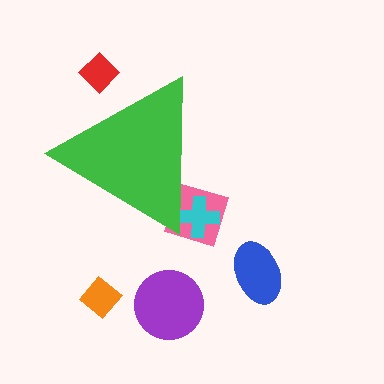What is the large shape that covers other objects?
A green triangle.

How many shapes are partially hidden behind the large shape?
3 shapes are partially hidden.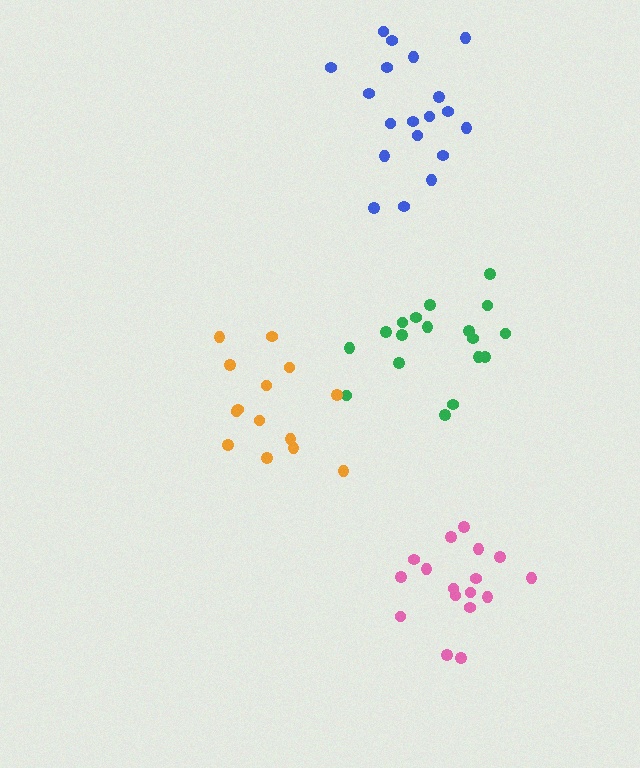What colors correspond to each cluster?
The clusters are colored: pink, green, orange, blue.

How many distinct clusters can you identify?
There are 4 distinct clusters.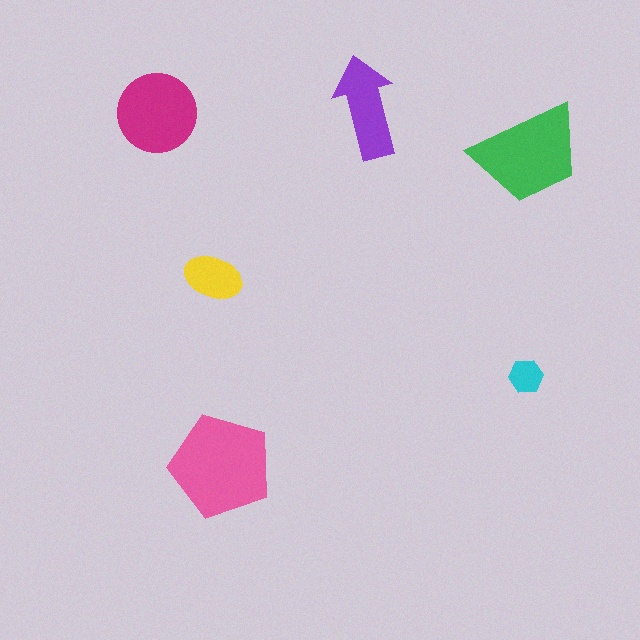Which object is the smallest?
The cyan hexagon.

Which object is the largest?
The pink pentagon.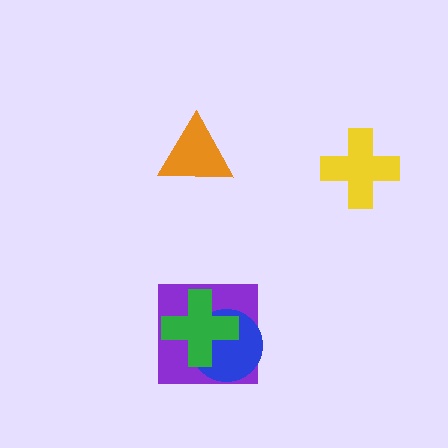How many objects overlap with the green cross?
2 objects overlap with the green cross.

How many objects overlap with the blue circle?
2 objects overlap with the blue circle.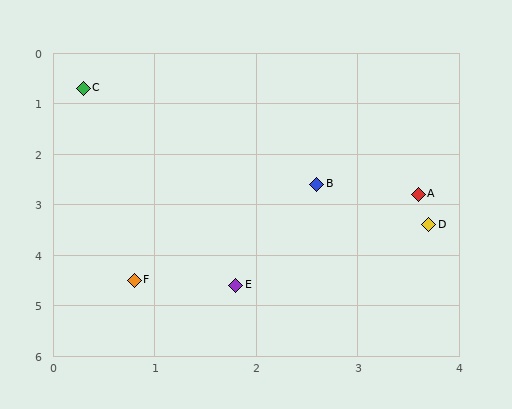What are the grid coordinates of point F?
Point F is at approximately (0.8, 4.5).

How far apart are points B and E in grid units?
Points B and E are about 2.2 grid units apart.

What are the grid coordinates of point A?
Point A is at approximately (3.6, 2.8).